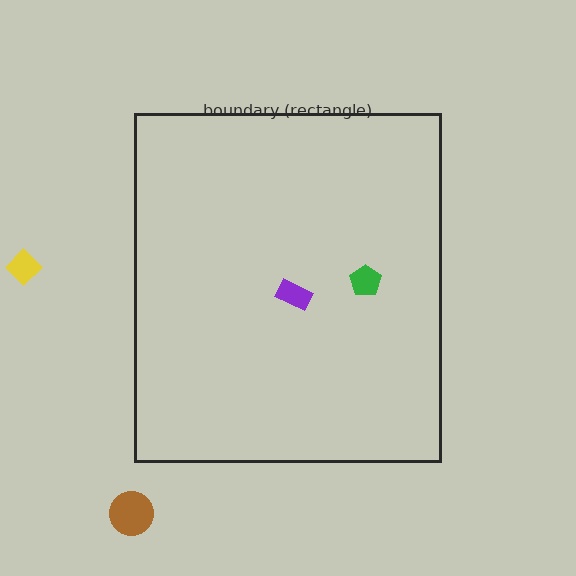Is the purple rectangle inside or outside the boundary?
Inside.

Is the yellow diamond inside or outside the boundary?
Outside.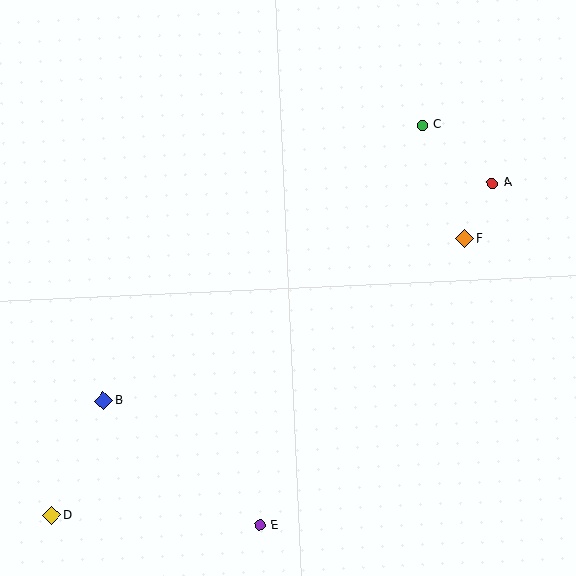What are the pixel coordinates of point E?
Point E is at (260, 525).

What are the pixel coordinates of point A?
Point A is at (493, 183).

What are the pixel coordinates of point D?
Point D is at (52, 515).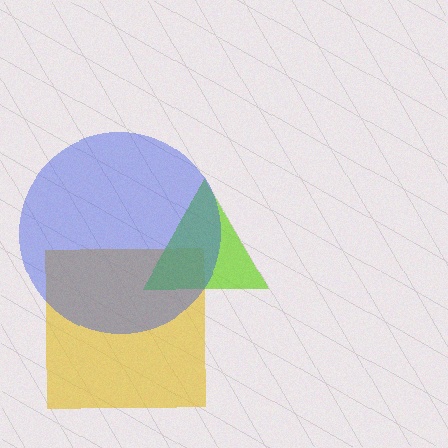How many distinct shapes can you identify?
There are 3 distinct shapes: a yellow square, a lime triangle, a blue circle.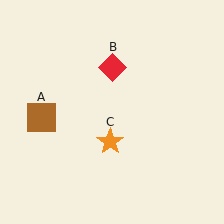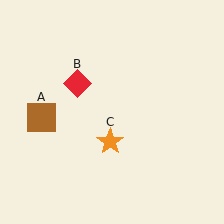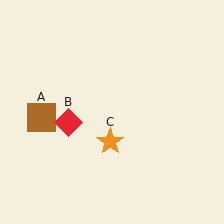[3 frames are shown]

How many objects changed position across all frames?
1 object changed position: red diamond (object B).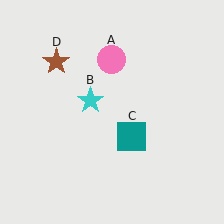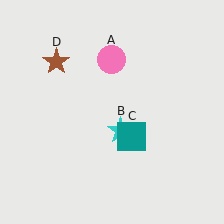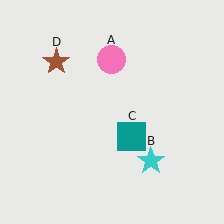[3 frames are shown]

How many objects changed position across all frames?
1 object changed position: cyan star (object B).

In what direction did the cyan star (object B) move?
The cyan star (object B) moved down and to the right.